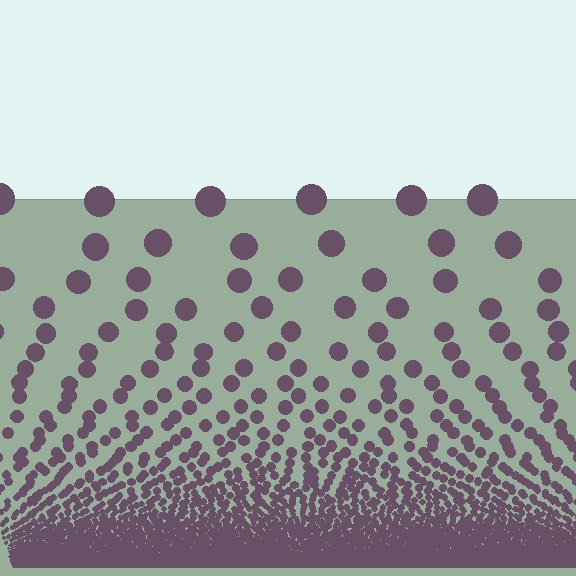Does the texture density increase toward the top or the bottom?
Density increases toward the bottom.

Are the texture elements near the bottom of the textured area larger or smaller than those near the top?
Smaller. The gradient is inverted — elements near the bottom are smaller and denser.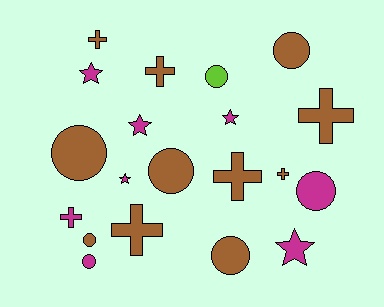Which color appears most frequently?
Brown, with 11 objects.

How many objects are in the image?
There are 20 objects.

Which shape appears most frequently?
Circle, with 8 objects.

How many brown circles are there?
There are 5 brown circles.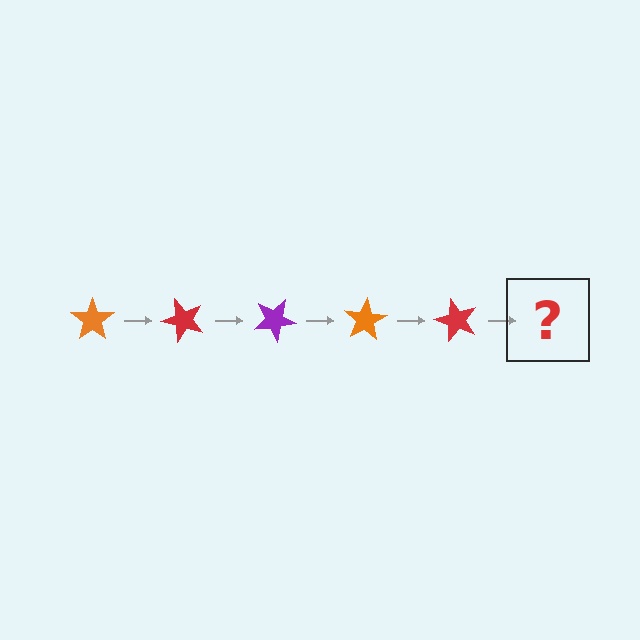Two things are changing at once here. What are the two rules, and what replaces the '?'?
The two rules are that it rotates 50 degrees each step and the color cycles through orange, red, and purple. The '?' should be a purple star, rotated 250 degrees from the start.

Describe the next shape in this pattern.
It should be a purple star, rotated 250 degrees from the start.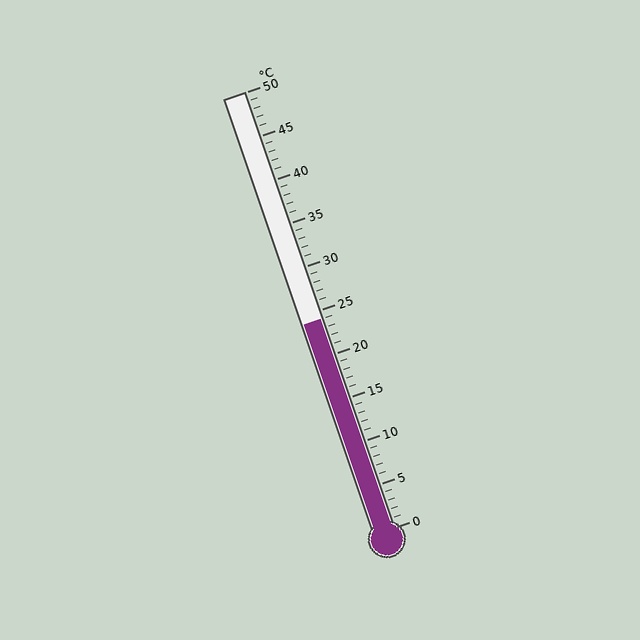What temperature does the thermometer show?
The thermometer shows approximately 24°C.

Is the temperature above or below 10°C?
The temperature is above 10°C.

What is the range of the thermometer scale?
The thermometer scale ranges from 0°C to 50°C.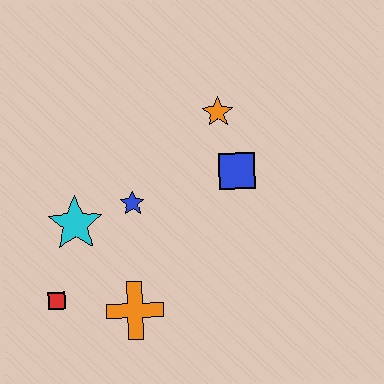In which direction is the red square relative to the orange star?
The red square is below the orange star.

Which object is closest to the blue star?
The cyan star is closest to the blue star.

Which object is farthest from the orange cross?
The orange star is farthest from the orange cross.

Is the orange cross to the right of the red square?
Yes